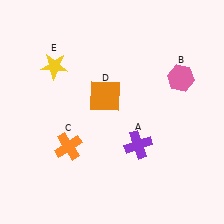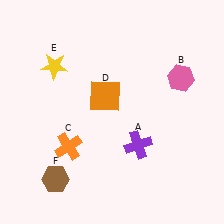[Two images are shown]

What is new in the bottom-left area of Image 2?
A brown hexagon (F) was added in the bottom-left area of Image 2.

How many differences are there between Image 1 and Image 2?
There is 1 difference between the two images.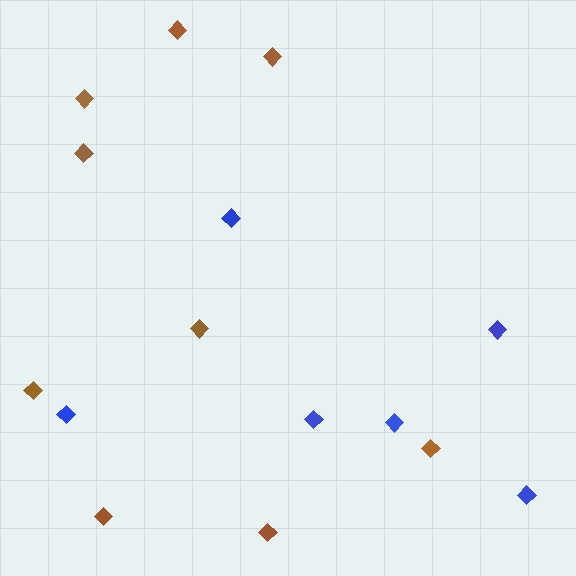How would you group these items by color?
There are 2 groups: one group of blue diamonds (6) and one group of brown diamonds (9).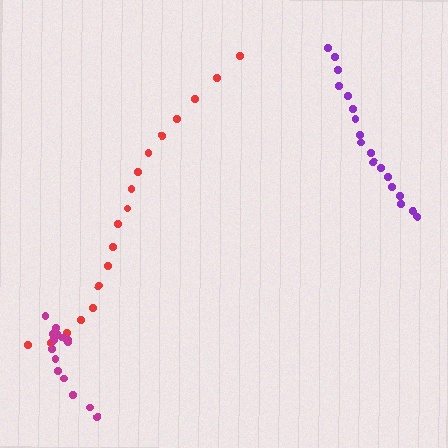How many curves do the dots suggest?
There are 3 distinct paths.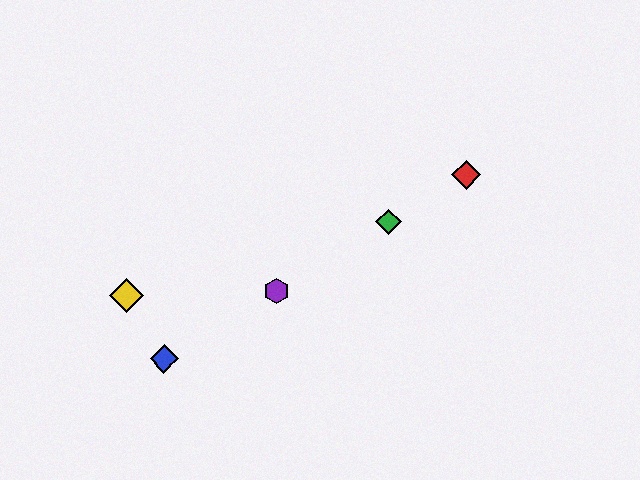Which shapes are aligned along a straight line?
The red diamond, the blue diamond, the green diamond, the purple hexagon are aligned along a straight line.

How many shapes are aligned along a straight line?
4 shapes (the red diamond, the blue diamond, the green diamond, the purple hexagon) are aligned along a straight line.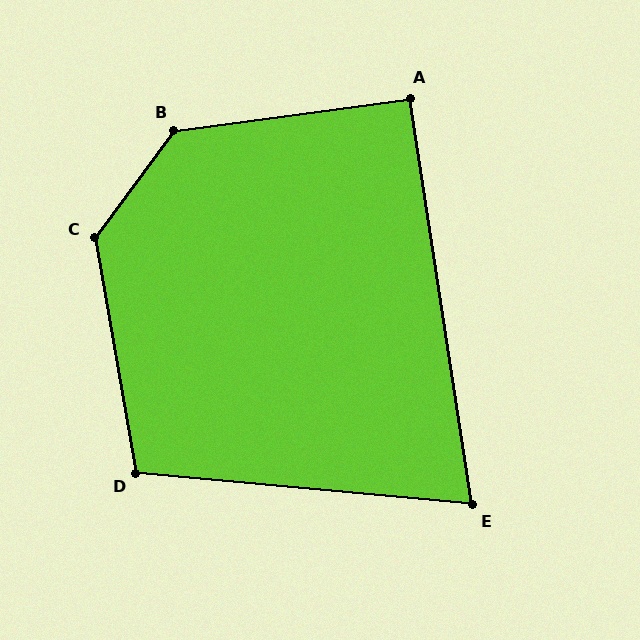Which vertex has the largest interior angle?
B, at approximately 134 degrees.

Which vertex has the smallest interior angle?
E, at approximately 76 degrees.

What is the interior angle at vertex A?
Approximately 91 degrees (approximately right).